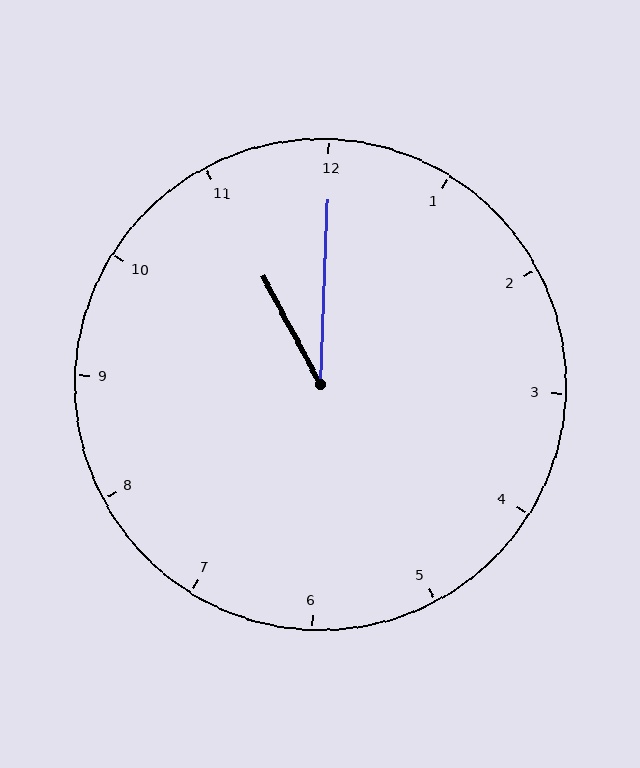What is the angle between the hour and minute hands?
Approximately 30 degrees.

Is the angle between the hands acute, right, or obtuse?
It is acute.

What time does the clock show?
11:00.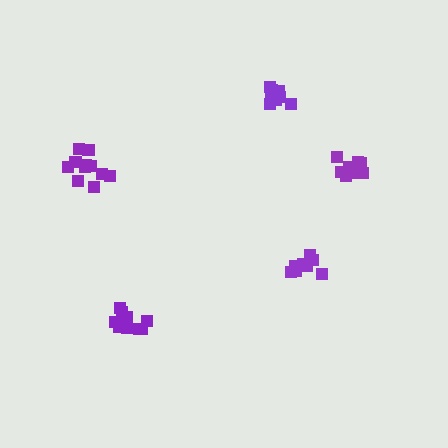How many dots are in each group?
Group 1: 9 dots, Group 2: 9 dots, Group 3: 10 dots, Group 4: 10 dots, Group 5: 12 dots (50 total).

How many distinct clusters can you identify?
There are 5 distinct clusters.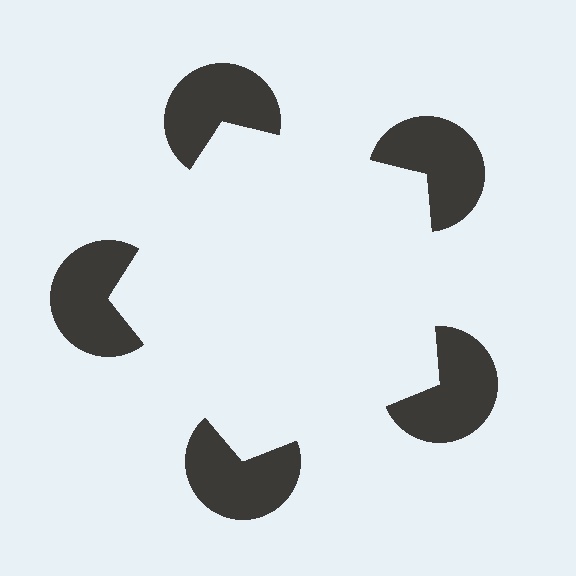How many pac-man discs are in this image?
There are 5 — one at each vertex of the illusory pentagon.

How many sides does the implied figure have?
5 sides.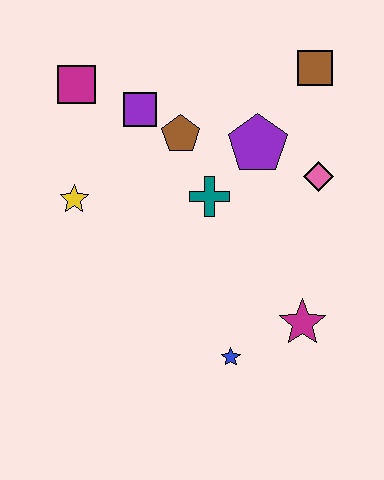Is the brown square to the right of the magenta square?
Yes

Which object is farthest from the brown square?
The blue star is farthest from the brown square.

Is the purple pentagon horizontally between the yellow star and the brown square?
Yes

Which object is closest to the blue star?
The magenta star is closest to the blue star.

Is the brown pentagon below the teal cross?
No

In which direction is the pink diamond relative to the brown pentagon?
The pink diamond is to the right of the brown pentagon.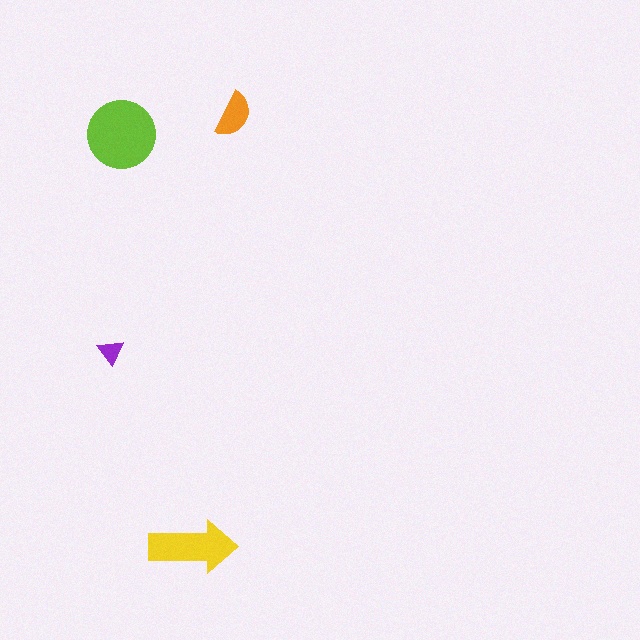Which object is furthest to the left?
The purple triangle is leftmost.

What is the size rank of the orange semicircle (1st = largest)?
3rd.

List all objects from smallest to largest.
The purple triangle, the orange semicircle, the yellow arrow, the lime circle.